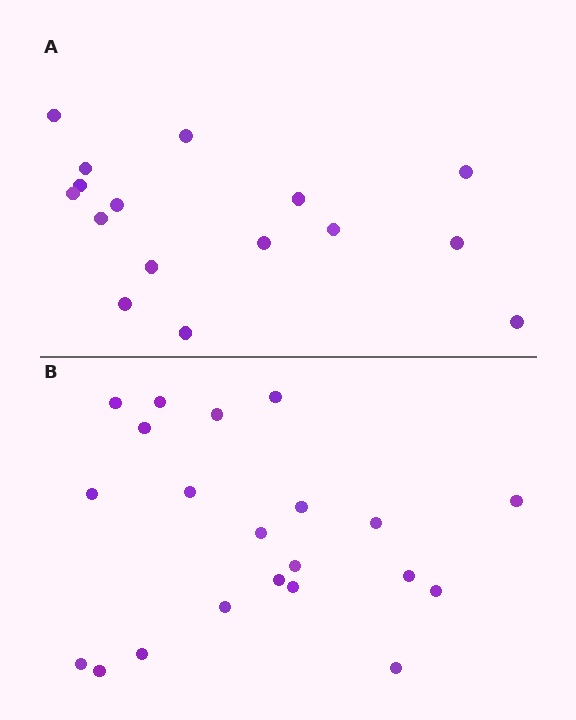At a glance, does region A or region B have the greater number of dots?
Region B (the bottom region) has more dots.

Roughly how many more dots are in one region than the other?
Region B has about 5 more dots than region A.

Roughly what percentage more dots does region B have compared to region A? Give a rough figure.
About 30% more.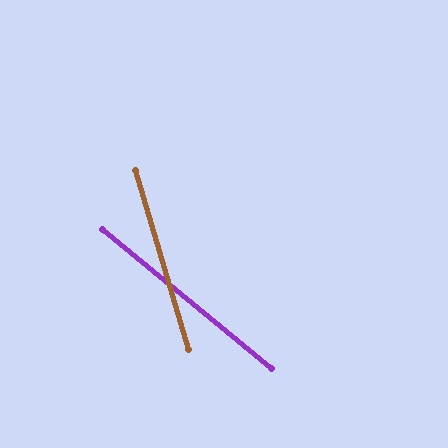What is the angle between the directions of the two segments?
Approximately 34 degrees.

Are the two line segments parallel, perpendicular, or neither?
Neither parallel nor perpendicular — they differ by about 34°.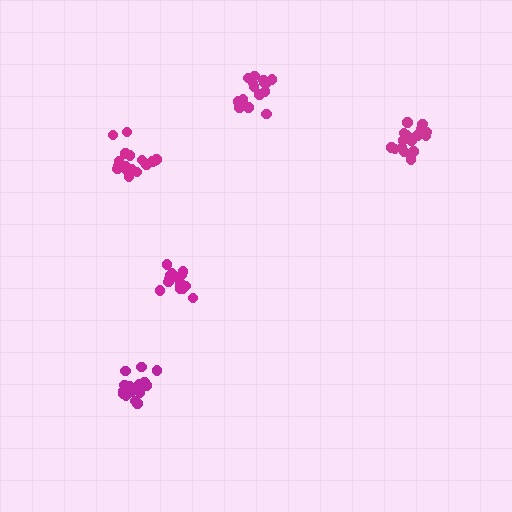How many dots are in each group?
Group 1: 18 dots, Group 2: 15 dots, Group 3: 18 dots, Group 4: 18 dots, Group 5: 15 dots (84 total).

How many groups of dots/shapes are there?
There are 5 groups.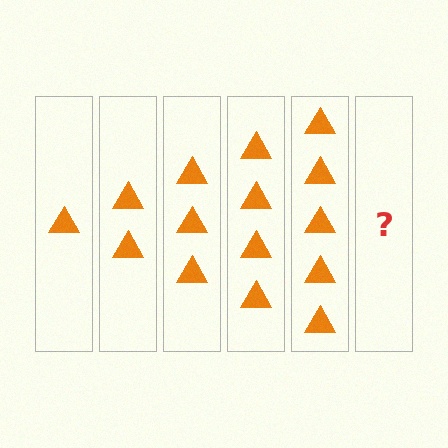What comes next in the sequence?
The next element should be 6 triangles.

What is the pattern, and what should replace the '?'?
The pattern is that each step adds one more triangle. The '?' should be 6 triangles.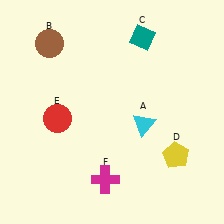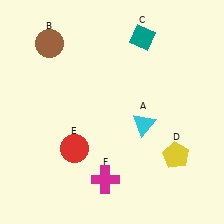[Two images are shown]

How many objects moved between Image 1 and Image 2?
1 object moved between the two images.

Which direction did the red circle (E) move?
The red circle (E) moved down.